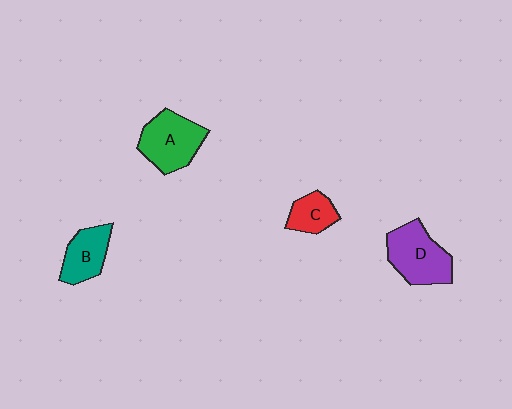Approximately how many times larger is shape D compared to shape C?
Approximately 1.9 times.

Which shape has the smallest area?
Shape C (red).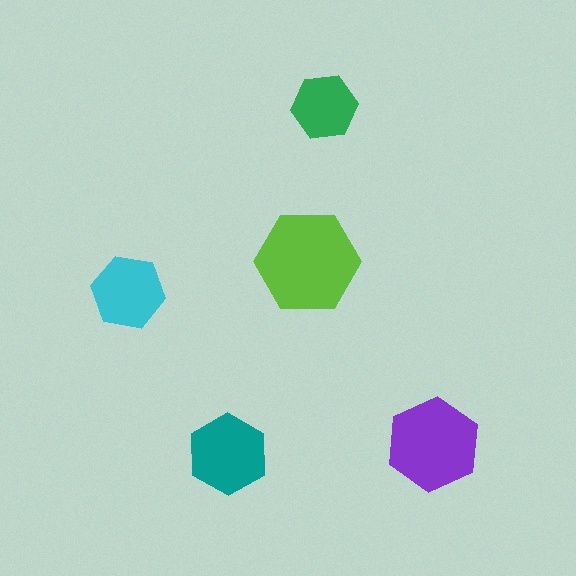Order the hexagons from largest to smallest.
the lime one, the purple one, the teal one, the cyan one, the green one.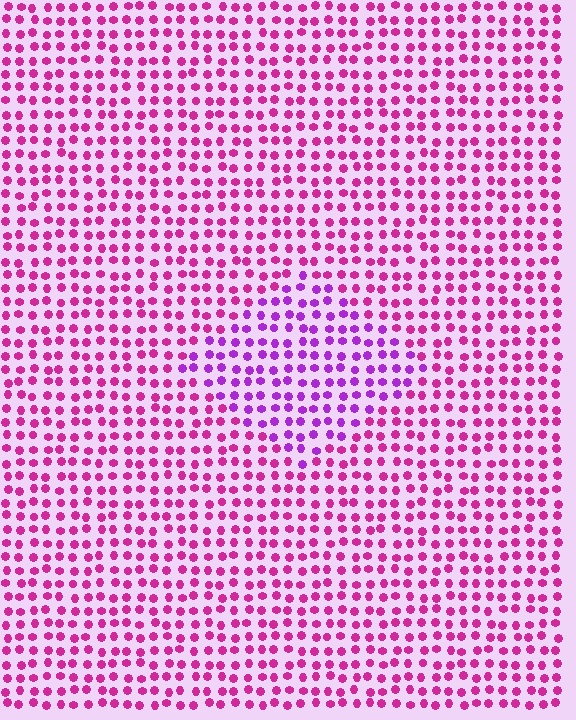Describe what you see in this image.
The image is filled with small magenta elements in a uniform arrangement. A diamond-shaped region is visible where the elements are tinted to a slightly different hue, forming a subtle color boundary.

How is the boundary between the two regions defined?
The boundary is defined purely by a slight shift in hue (about 33 degrees). Spacing, size, and orientation are identical on both sides.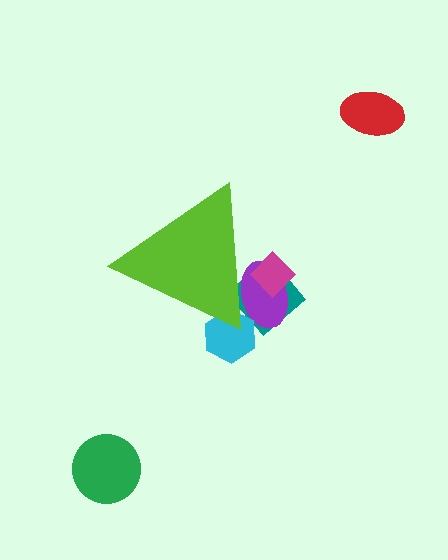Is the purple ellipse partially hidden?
Yes, the purple ellipse is partially hidden behind the lime triangle.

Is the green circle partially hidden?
No, the green circle is fully visible.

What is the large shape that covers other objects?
A lime triangle.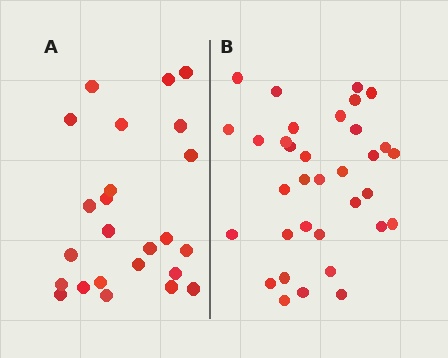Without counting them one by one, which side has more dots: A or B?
Region B (the right region) has more dots.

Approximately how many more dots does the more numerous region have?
Region B has roughly 10 or so more dots than region A.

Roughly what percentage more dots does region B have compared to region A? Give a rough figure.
About 40% more.